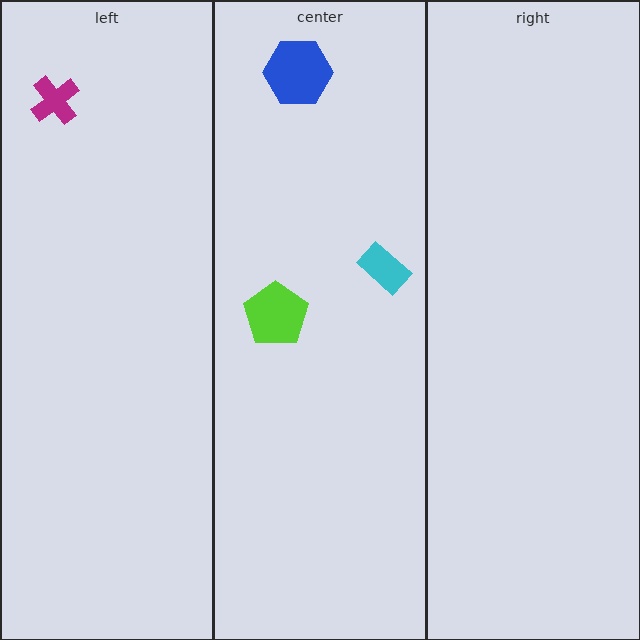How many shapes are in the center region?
3.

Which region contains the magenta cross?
The left region.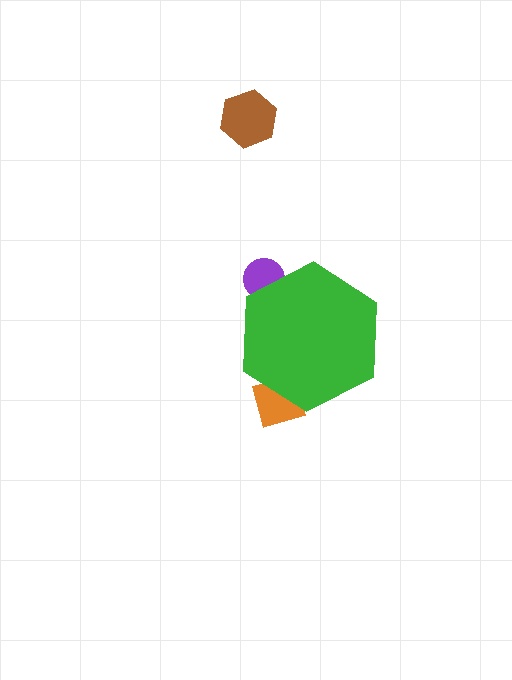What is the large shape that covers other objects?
A green hexagon.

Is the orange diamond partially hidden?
Yes, the orange diamond is partially hidden behind the green hexagon.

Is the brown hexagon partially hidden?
No, the brown hexagon is fully visible.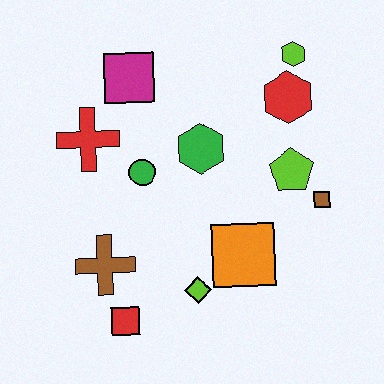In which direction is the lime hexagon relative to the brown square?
The lime hexagon is above the brown square.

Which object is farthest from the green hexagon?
The red square is farthest from the green hexagon.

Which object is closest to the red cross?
The green circle is closest to the red cross.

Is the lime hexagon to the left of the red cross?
No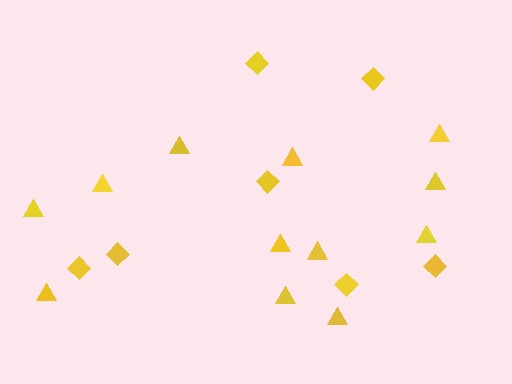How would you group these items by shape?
There are 2 groups: one group of diamonds (7) and one group of triangles (12).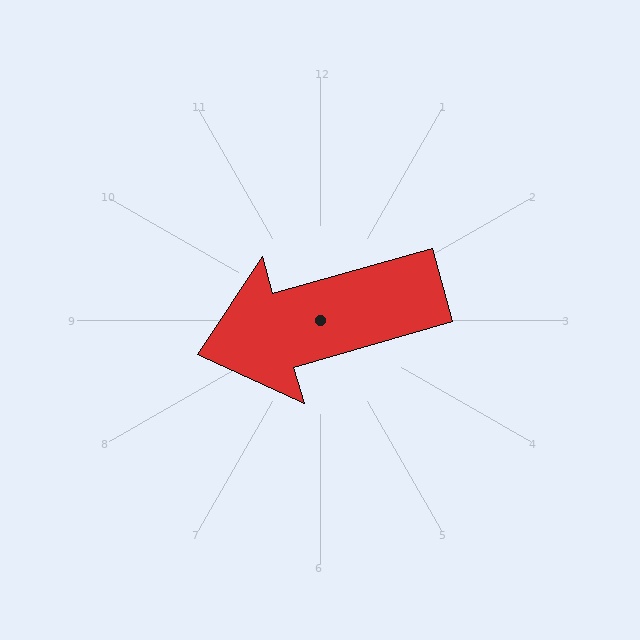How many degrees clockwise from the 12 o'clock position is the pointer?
Approximately 254 degrees.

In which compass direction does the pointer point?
West.